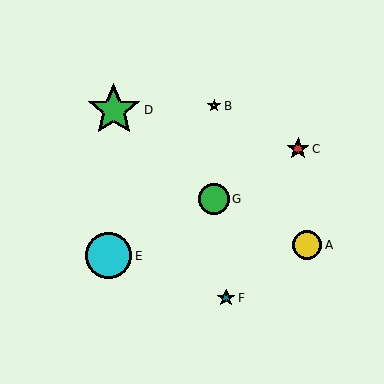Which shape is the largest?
The green star (labeled D) is the largest.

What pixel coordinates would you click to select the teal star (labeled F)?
Click at (226, 298) to select the teal star F.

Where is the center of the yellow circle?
The center of the yellow circle is at (307, 245).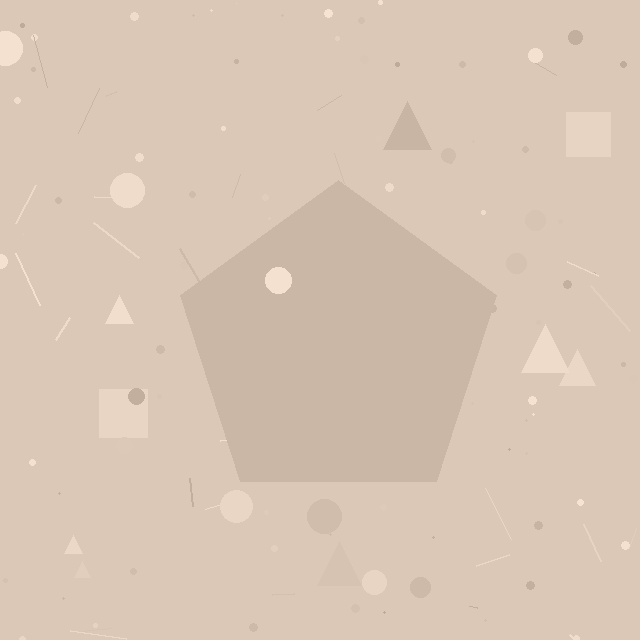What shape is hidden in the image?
A pentagon is hidden in the image.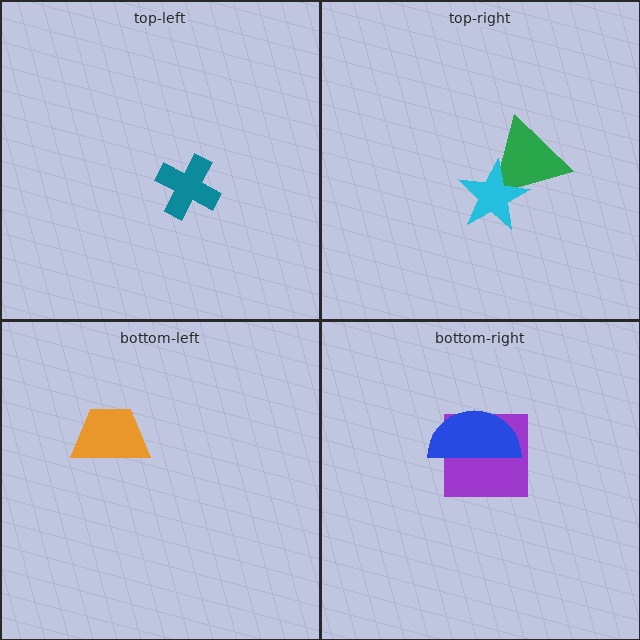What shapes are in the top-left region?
The teal cross.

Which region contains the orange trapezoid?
The bottom-left region.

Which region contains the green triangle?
The top-right region.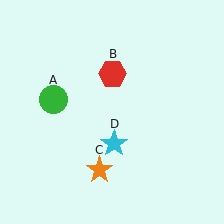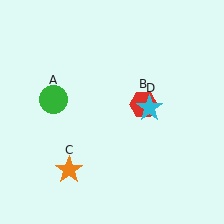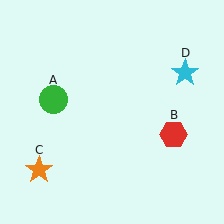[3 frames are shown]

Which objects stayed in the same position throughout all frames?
Green circle (object A) remained stationary.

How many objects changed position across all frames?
3 objects changed position: red hexagon (object B), orange star (object C), cyan star (object D).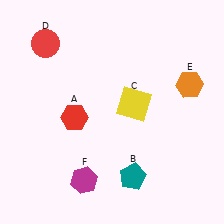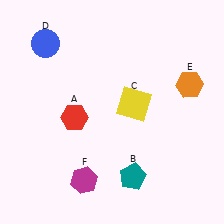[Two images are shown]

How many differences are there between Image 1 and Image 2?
There is 1 difference between the two images.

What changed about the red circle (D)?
In Image 1, D is red. In Image 2, it changed to blue.